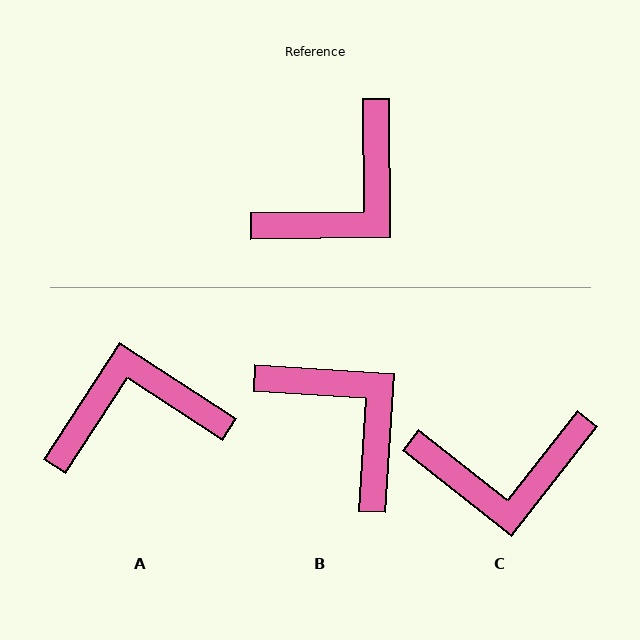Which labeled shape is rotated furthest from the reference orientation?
A, about 146 degrees away.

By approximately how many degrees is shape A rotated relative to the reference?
Approximately 146 degrees counter-clockwise.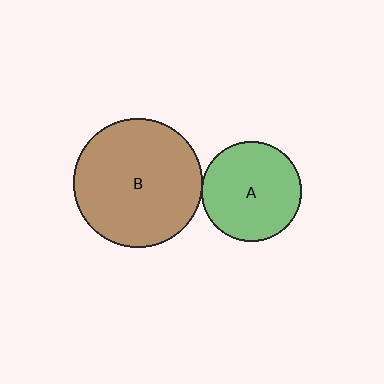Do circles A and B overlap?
Yes.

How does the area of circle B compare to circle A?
Approximately 1.7 times.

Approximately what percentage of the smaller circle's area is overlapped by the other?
Approximately 5%.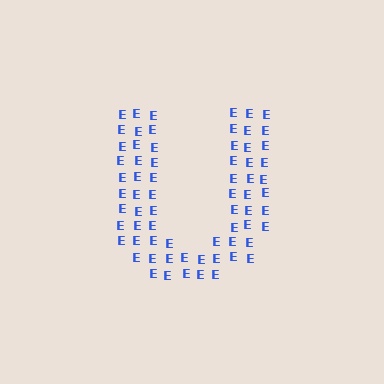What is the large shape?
The large shape is the letter U.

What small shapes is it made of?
It is made of small letter E's.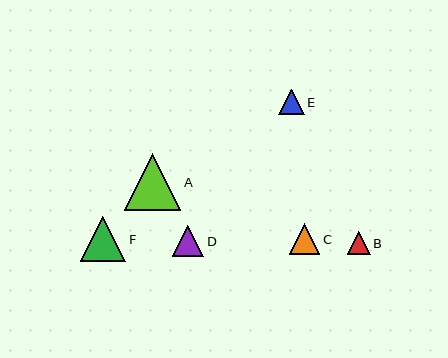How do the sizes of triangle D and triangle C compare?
Triangle D and triangle C are approximately the same size.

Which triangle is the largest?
Triangle A is the largest with a size of approximately 57 pixels.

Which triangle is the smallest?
Triangle B is the smallest with a size of approximately 23 pixels.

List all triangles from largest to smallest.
From largest to smallest: A, F, D, C, E, B.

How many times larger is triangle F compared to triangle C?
Triangle F is approximately 1.5 times the size of triangle C.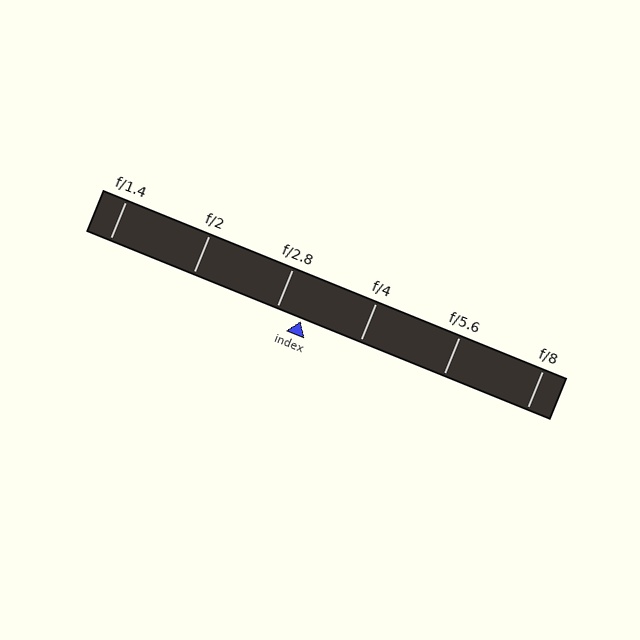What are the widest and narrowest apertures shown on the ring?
The widest aperture shown is f/1.4 and the narrowest is f/8.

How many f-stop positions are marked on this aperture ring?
There are 6 f-stop positions marked.